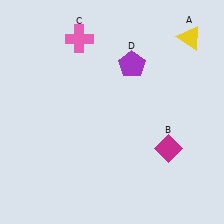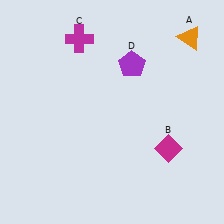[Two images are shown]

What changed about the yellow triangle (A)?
In Image 1, A is yellow. In Image 2, it changed to orange.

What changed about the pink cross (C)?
In Image 1, C is pink. In Image 2, it changed to magenta.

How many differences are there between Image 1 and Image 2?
There are 2 differences between the two images.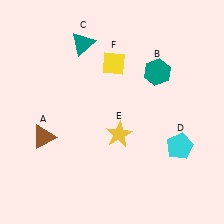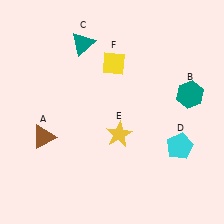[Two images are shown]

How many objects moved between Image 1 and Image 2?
1 object moved between the two images.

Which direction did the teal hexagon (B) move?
The teal hexagon (B) moved right.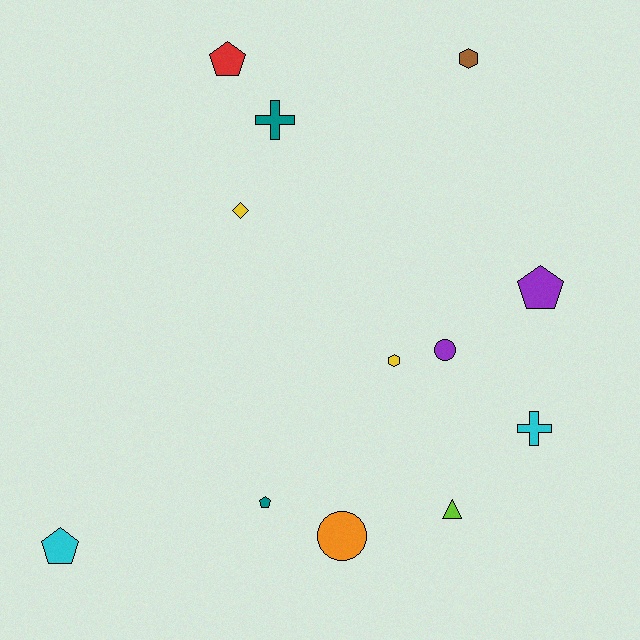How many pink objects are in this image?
There are no pink objects.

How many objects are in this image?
There are 12 objects.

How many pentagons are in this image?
There are 4 pentagons.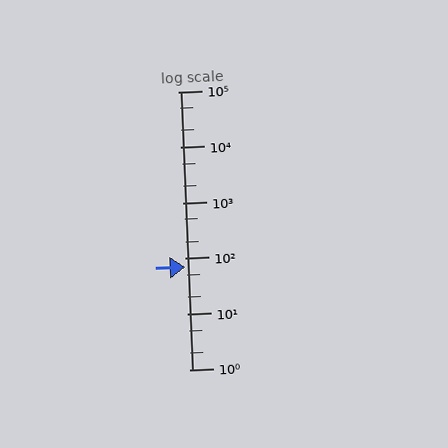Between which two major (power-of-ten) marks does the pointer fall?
The pointer is between 10 and 100.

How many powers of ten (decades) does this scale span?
The scale spans 5 decades, from 1 to 100000.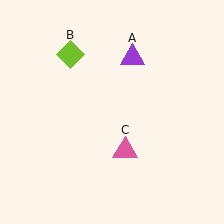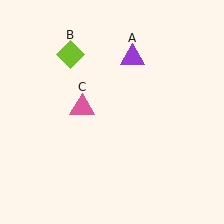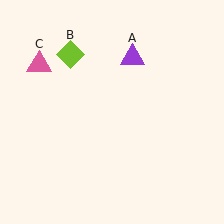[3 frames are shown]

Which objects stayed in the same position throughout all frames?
Purple triangle (object A) and lime diamond (object B) remained stationary.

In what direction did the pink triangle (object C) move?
The pink triangle (object C) moved up and to the left.